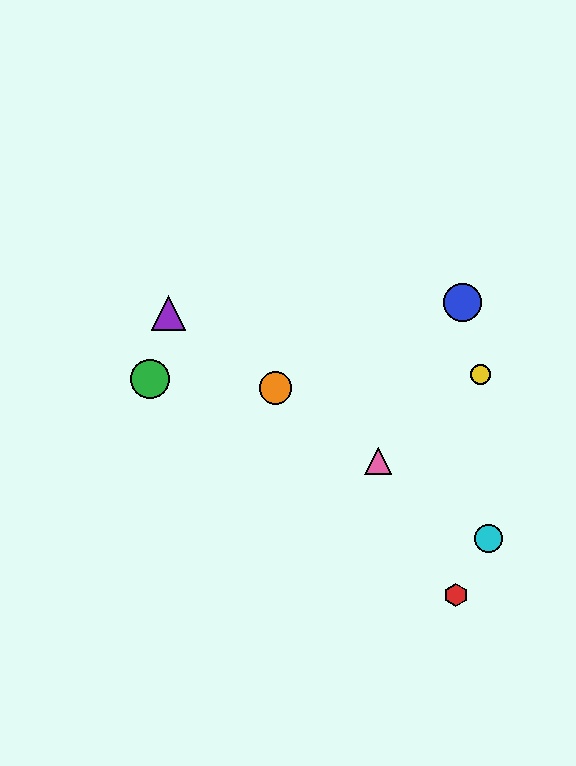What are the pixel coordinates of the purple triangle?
The purple triangle is at (169, 313).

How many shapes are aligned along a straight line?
4 shapes (the purple triangle, the orange circle, the cyan circle, the pink triangle) are aligned along a straight line.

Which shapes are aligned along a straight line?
The purple triangle, the orange circle, the cyan circle, the pink triangle are aligned along a straight line.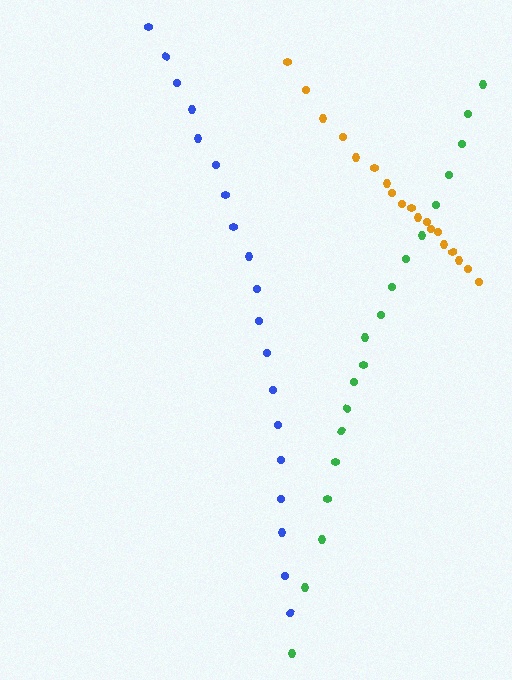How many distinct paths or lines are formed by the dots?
There are 3 distinct paths.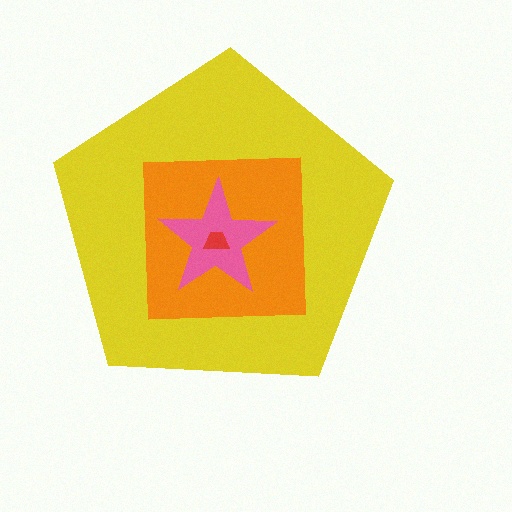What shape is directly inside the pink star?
The red trapezoid.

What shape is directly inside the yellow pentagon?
The orange square.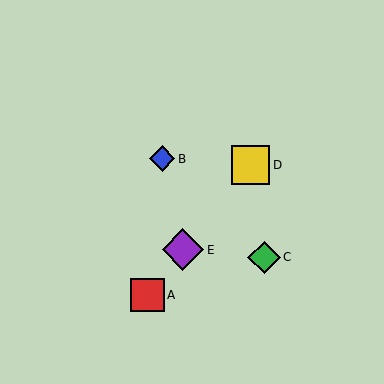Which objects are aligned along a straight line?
Objects A, D, E are aligned along a straight line.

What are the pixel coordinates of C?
Object C is at (264, 257).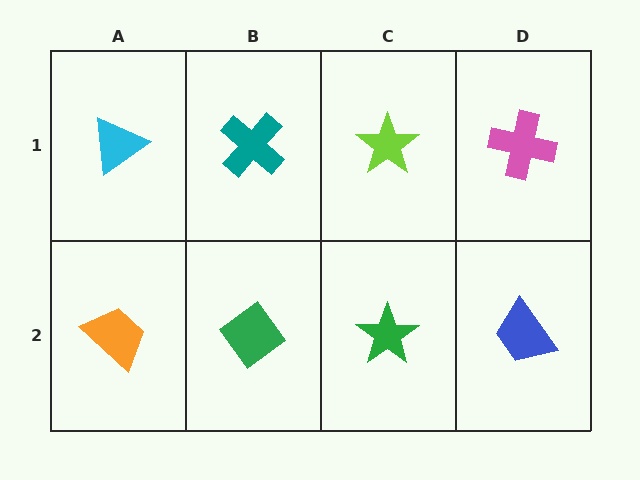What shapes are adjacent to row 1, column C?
A green star (row 2, column C), a teal cross (row 1, column B), a pink cross (row 1, column D).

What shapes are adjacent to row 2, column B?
A teal cross (row 1, column B), an orange trapezoid (row 2, column A), a green star (row 2, column C).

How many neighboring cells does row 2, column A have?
2.